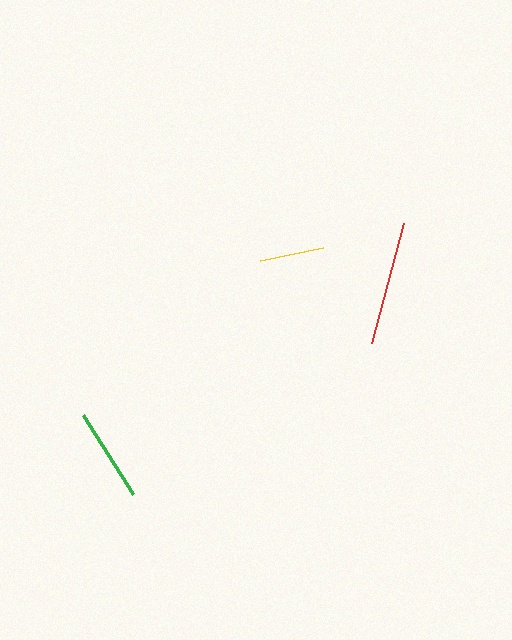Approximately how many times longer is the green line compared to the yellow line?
The green line is approximately 1.4 times the length of the yellow line.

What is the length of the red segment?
The red segment is approximately 125 pixels long.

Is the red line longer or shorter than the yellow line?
The red line is longer than the yellow line.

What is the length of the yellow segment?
The yellow segment is approximately 65 pixels long.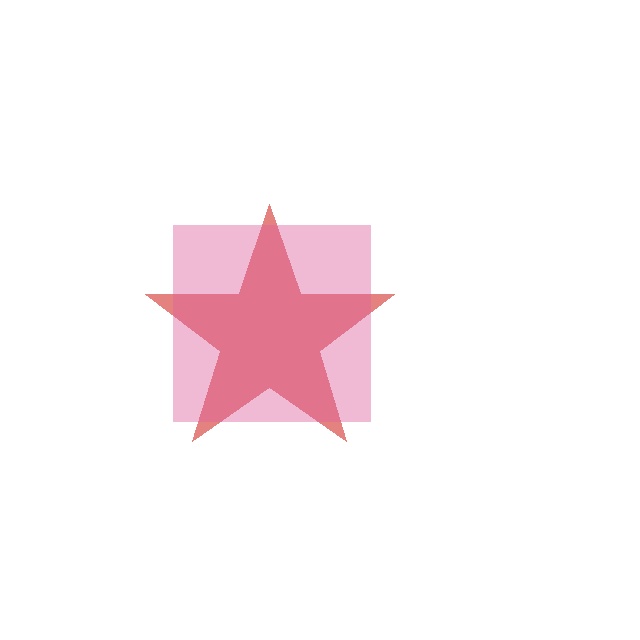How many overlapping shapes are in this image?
There are 2 overlapping shapes in the image.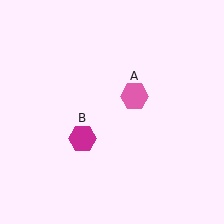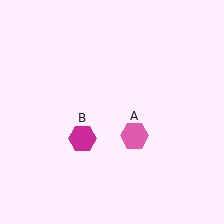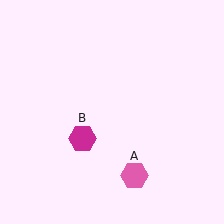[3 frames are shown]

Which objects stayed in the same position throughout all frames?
Magenta hexagon (object B) remained stationary.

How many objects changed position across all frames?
1 object changed position: pink hexagon (object A).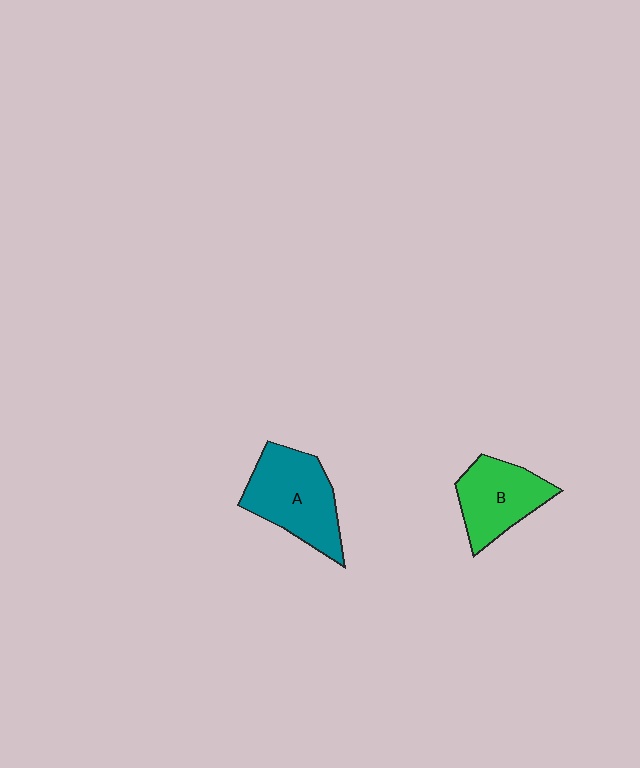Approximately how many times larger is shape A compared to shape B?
Approximately 1.3 times.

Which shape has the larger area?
Shape A (teal).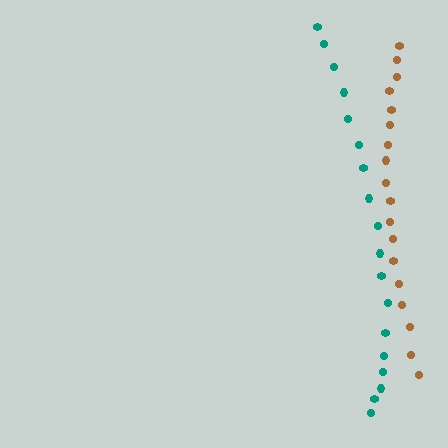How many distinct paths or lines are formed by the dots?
There are 2 distinct paths.